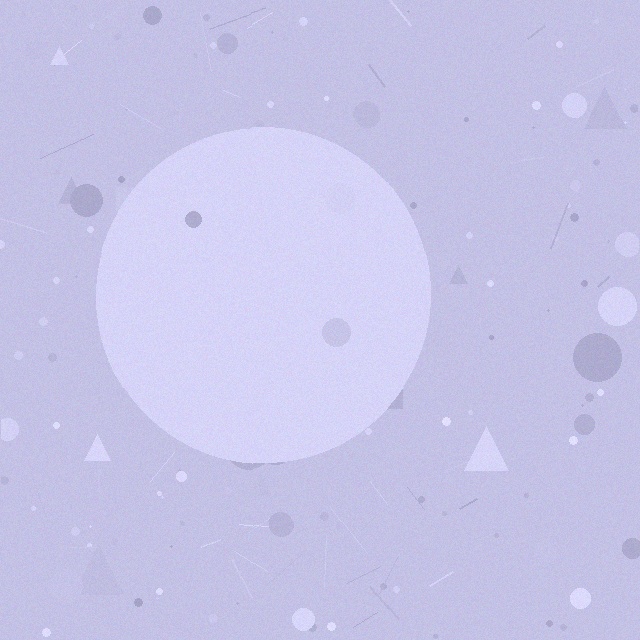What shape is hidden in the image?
A circle is hidden in the image.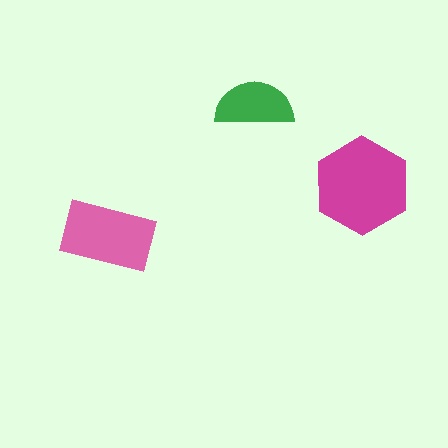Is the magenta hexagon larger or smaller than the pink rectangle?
Larger.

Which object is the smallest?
The green semicircle.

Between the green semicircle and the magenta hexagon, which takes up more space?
The magenta hexagon.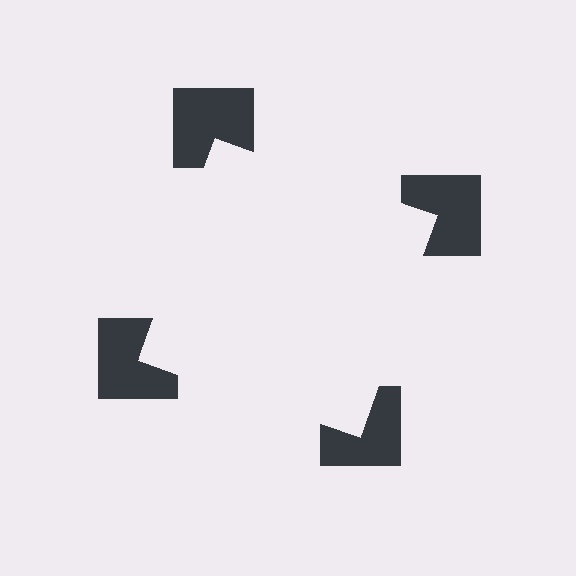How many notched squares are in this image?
There are 4 — one at each vertex of the illusory square.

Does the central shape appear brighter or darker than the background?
It typically appears slightly brighter than the background, even though no actual brightness change is drawn.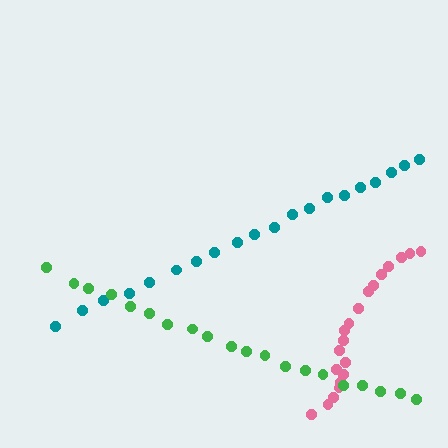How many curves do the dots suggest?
There are 3 distinct paths.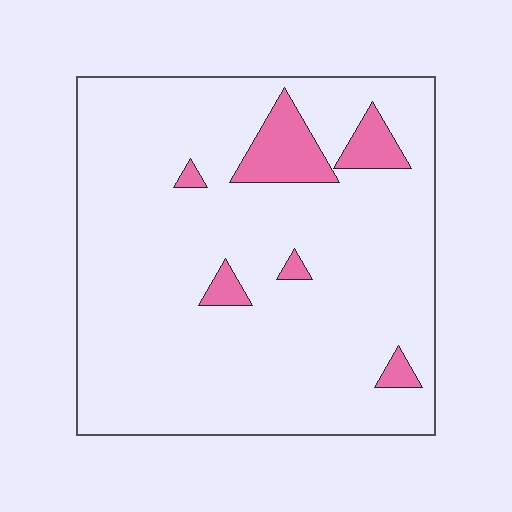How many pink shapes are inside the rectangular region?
6.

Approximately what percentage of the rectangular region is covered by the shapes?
Approximately 10%.